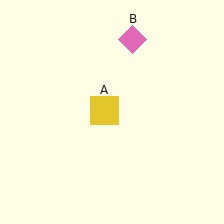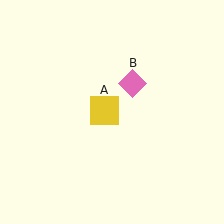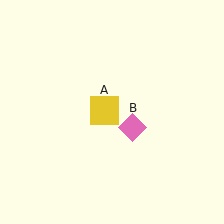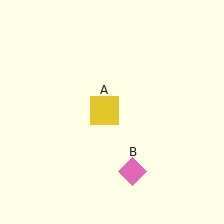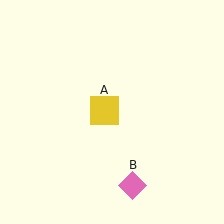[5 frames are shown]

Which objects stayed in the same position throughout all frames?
Yellow square (object A) remained stationary.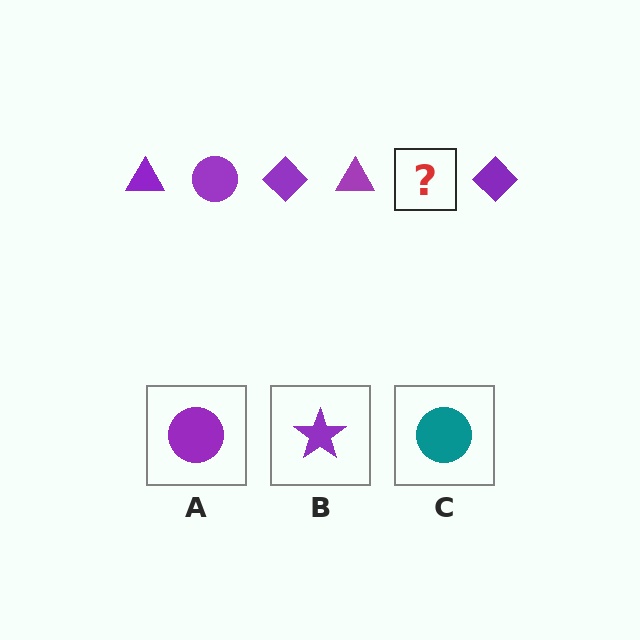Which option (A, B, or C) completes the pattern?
A.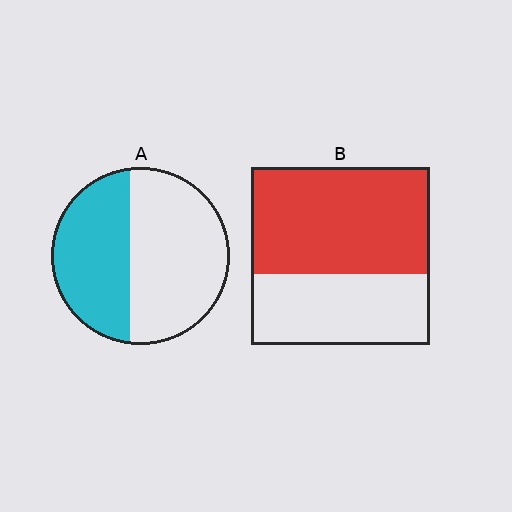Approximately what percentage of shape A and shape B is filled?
A is approximately 45% and B is approximately 60%.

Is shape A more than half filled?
No.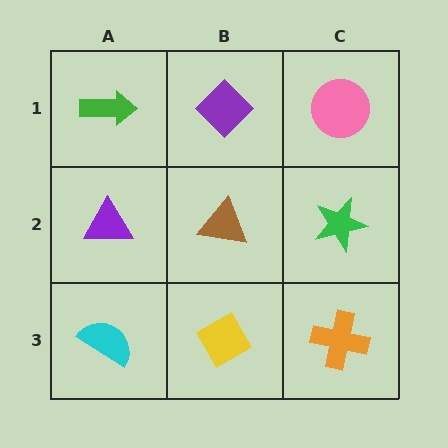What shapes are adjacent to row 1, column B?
A brown triangle (row 2, column B), a green arrow (row 1, column A), a pink circle (row 1, column C).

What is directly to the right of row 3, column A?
A yellow diamond.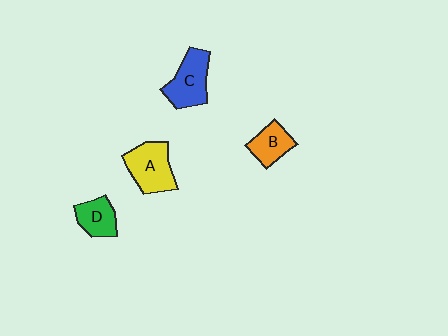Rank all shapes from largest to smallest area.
From largest to smallest: A (yellow), C (blue), B (orange), D (green).